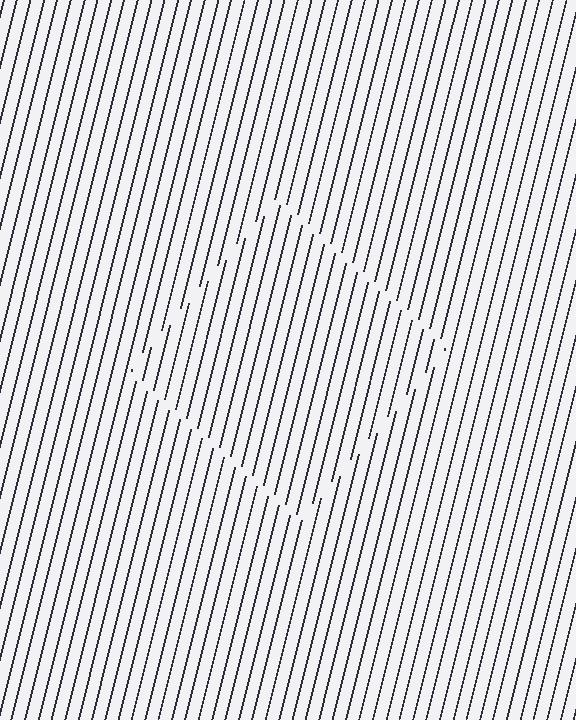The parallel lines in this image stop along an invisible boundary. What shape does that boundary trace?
An illusory square. The interior of the shape contains the same grating, shifted by half a period — the contour is defined by the phase discontinuity where line-ends from the inner and outer gratings abut.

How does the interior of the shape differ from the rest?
The interior of the shape contains the same grating, shifted by half a period — the contour is defined by the phase discontinuity where line-ends from the inner and outer gratings abut.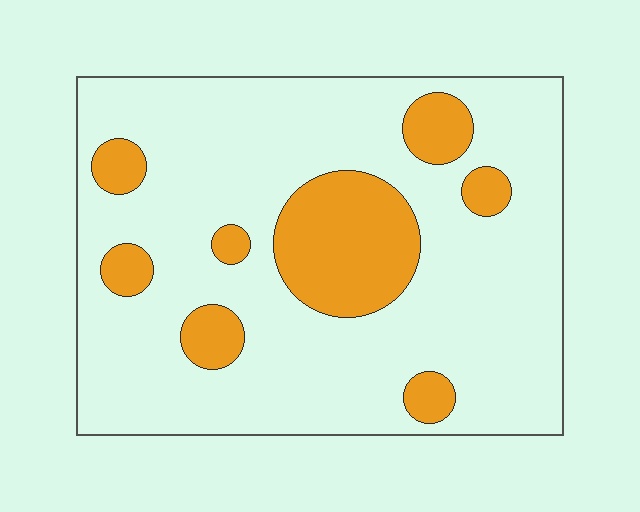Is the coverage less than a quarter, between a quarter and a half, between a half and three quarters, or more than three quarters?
Less than a quarter.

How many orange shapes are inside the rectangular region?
8.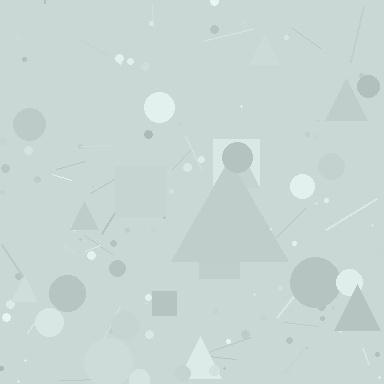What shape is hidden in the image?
A triangle is hidden in the image.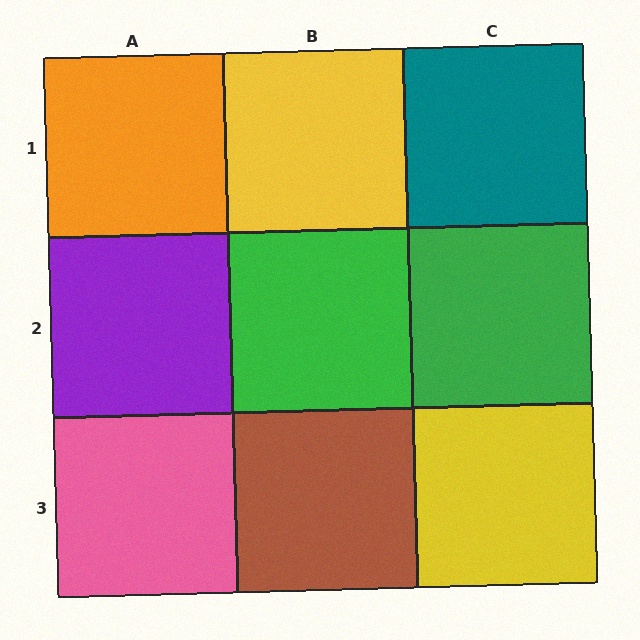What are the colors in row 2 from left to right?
Purple, green, green.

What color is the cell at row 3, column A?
Pink.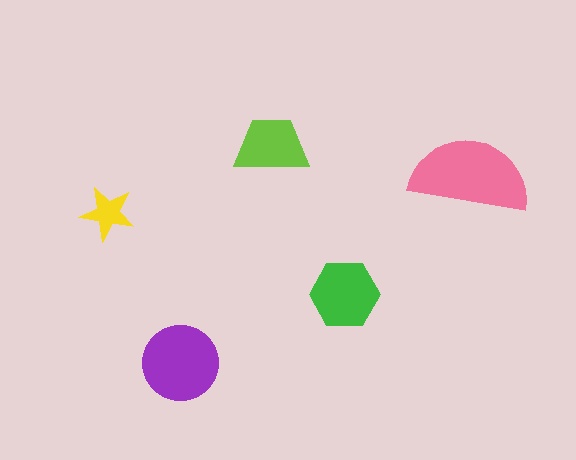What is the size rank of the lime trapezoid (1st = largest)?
4th.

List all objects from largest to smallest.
The pink semicircle, the purple circle, the green hexagon, the lime trapezoid, the yellow star.